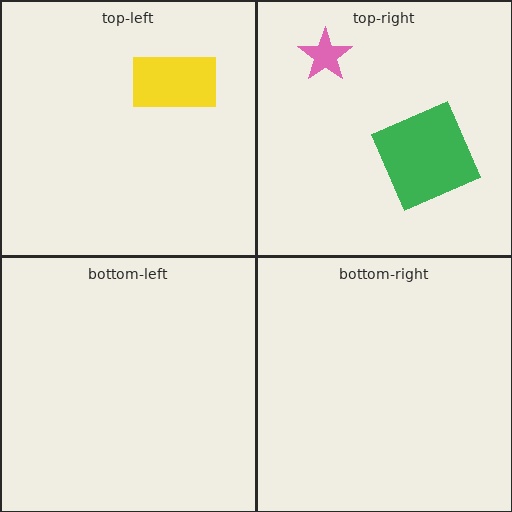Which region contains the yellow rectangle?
The top-left region.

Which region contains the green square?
The top-right region.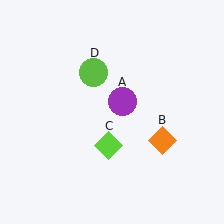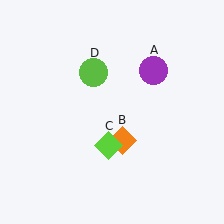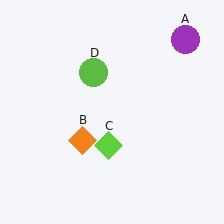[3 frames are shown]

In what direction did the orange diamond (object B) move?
The orange diamond (object B) moved left.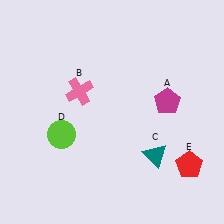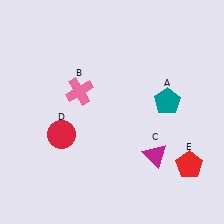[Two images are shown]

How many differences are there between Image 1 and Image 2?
There are 3 differences between the two images.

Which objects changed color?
A changed from magenta to teal. C changed from teal to magenta. D changed from lime to red.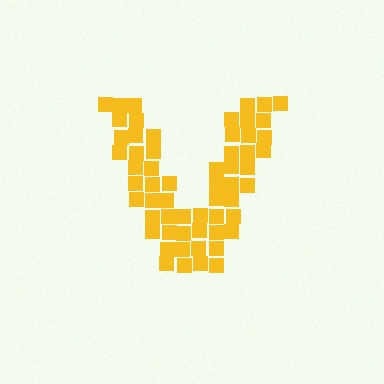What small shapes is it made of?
It is made of small squares.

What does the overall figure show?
The overall figure shows the letter V.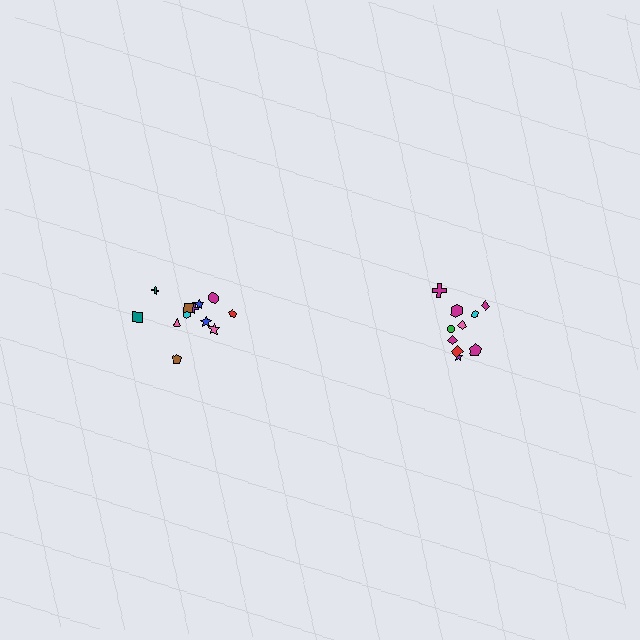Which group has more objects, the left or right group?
The left group.